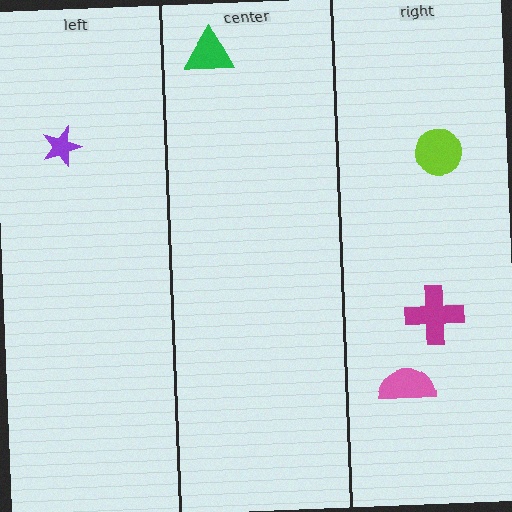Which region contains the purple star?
The left region.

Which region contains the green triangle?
The center region.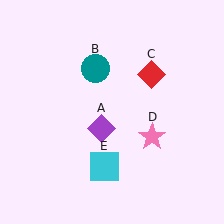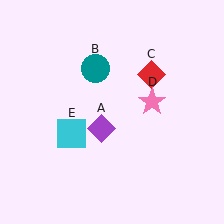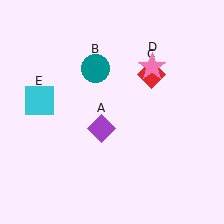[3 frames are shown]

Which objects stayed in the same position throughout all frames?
Purple diamond (object A) and teal circle (object B) and red diamond (object C) remained stationary.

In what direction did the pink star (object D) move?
The pink star (object D) moved up.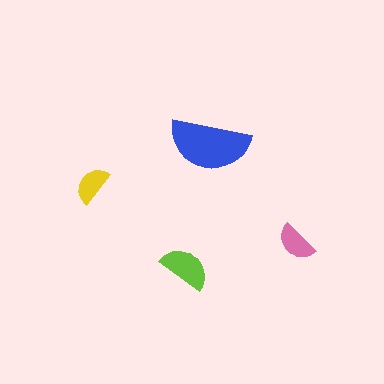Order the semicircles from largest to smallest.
the blue one, the lime one, the pink one, the yellow one.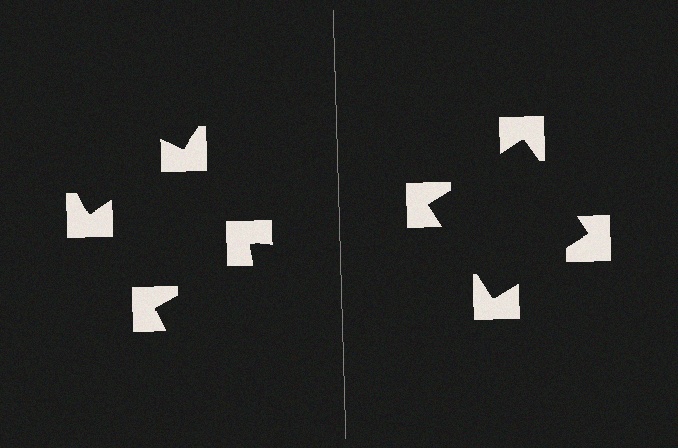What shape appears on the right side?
An illusory square.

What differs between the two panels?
The notched squares are positioned identically on both sides; only the wedge orientations differ. On the right they align to a square; on the left they are misaligned.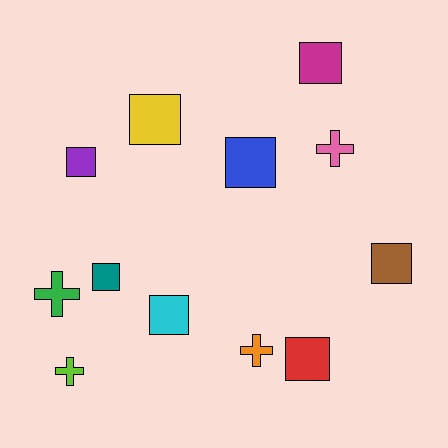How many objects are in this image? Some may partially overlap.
There are 12 objects.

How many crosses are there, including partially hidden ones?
There are 4 crosses.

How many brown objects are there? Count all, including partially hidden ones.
There is 1 brown object.